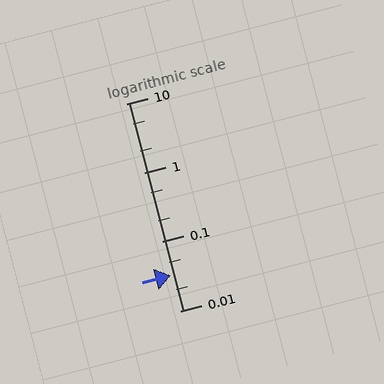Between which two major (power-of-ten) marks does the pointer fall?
The pointer is between 0.01 and 0.1.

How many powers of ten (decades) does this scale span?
The scale spans 3 decades, from 0.01 to 10.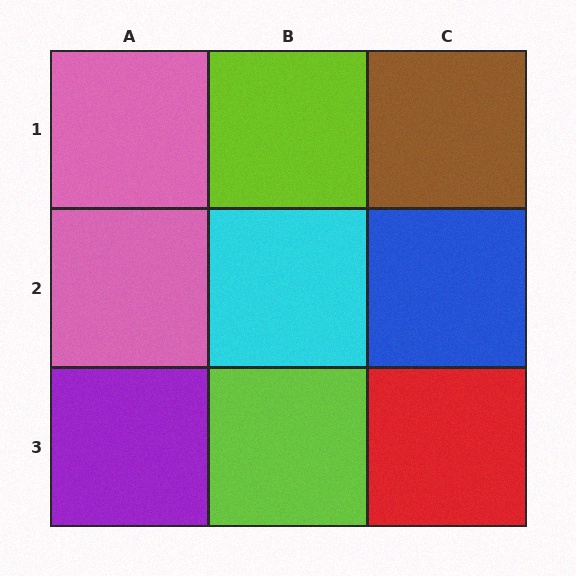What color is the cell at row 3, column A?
Purple.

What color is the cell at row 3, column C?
Red.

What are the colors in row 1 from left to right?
Pink, lime, brown.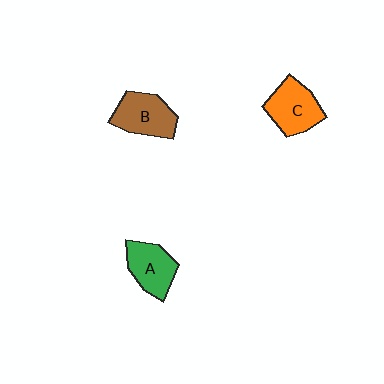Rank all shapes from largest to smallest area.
From largest to smallest: C (orange), B (brown), A (green).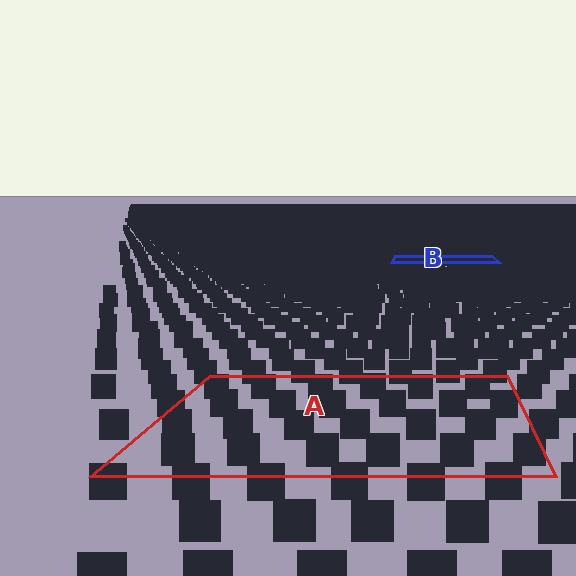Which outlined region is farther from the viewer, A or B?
Region B is farther from the viewer — the texture elements inside it appear smaller and more densely packed.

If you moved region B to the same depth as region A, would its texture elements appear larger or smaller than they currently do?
They would appear larger. At a closer depth, the same texture elements are projected at a bigger on-screen size.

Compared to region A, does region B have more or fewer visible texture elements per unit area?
Region B has more texture elements per unit area — they are packed more densely because it is farther away.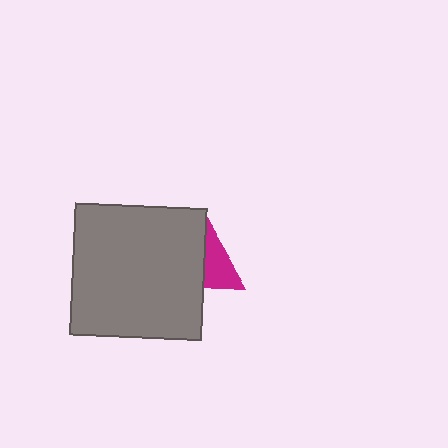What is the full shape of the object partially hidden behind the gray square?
The partially hidden object is a magenta triangle.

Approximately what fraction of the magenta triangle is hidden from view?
Roughly 56% of the magenta triangle is hidden behind the gray square.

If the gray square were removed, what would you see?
You would see the complete magenta triangle.